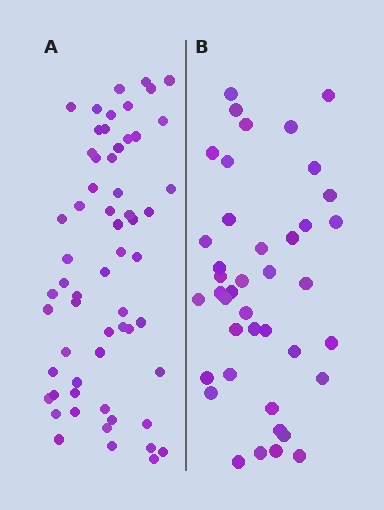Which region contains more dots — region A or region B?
Region A (the left region) has more dots.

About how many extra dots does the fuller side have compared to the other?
Region A has approximately 20 more dots than region B.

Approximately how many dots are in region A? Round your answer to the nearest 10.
About 60 dots.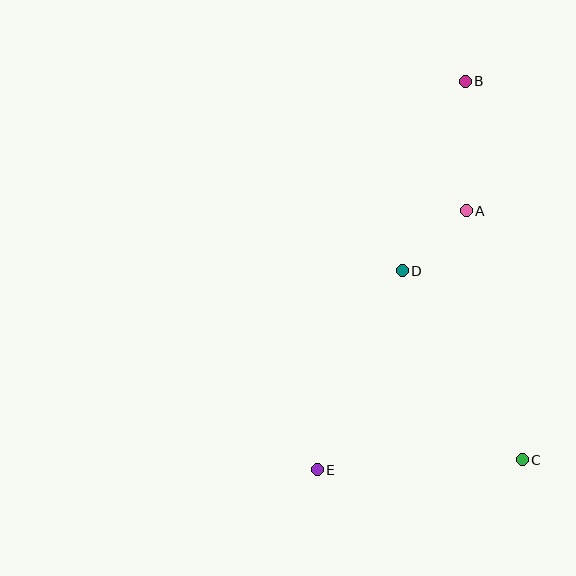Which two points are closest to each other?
Points A and D are closest to each other.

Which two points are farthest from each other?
Points B and E are farthest from each other.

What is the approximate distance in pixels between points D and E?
The distance between D and E is approximately 216 pixels.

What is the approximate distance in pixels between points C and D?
The distance between C and D is approximately 224 pixels.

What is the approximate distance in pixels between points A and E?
The distance between A and E is approximately 299 pixels.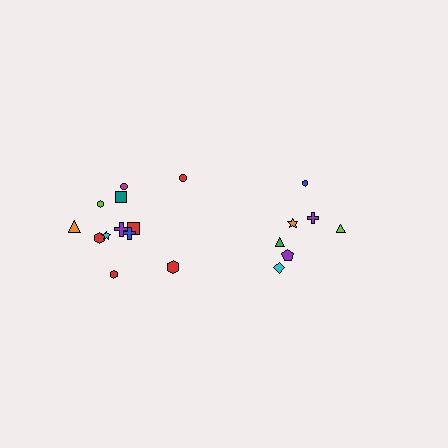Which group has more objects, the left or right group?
The left group.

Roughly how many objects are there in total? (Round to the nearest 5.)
Roughly 20 objects in total.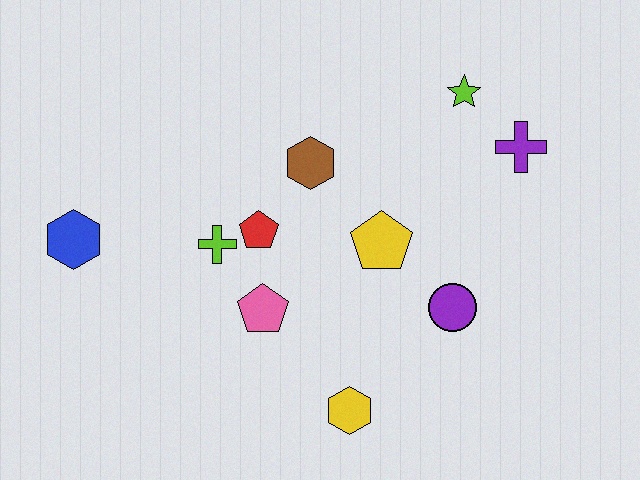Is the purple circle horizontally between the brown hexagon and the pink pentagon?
No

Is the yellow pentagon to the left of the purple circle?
Yes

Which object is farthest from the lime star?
The blue hexagon is farthest from the lime star.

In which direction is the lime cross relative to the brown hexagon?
The lime cross is to the left of the brown hexagon.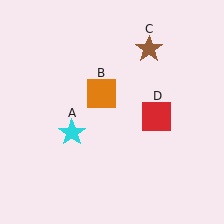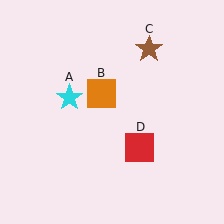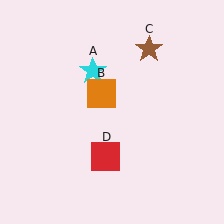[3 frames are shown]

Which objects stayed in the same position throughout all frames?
Orange square (object B) and brown star (object C) remained stationary.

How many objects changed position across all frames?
2 objects changed position: cyan star (object A), red square (object D).